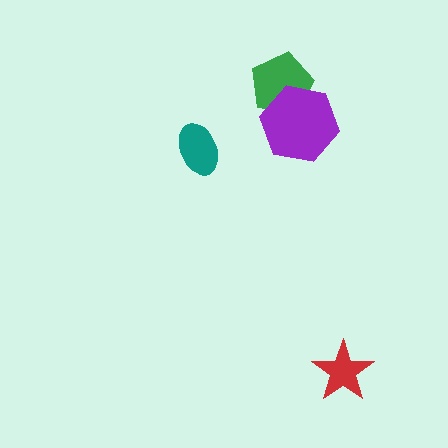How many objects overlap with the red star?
0 objects overlap with the red star.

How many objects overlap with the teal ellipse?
0 objects overlap with the teal ellipse.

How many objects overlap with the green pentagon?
1 object overlaps with the green pentagon.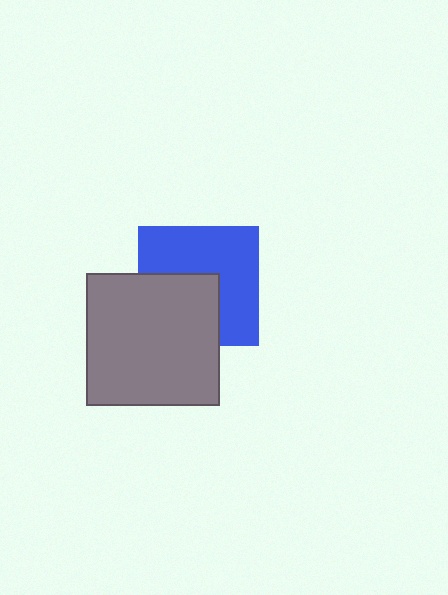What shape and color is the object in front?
The object in front is a gray square.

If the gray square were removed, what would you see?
You would see the complete blue square.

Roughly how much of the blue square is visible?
About half of it is visible (roughly 60%).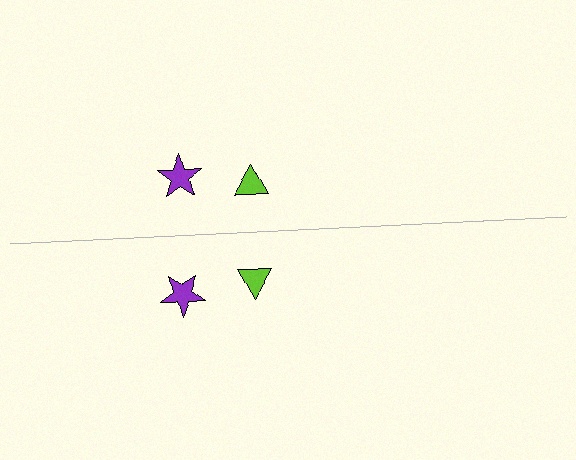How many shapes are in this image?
There are 4 shapes in this image.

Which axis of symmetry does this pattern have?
The pattern has a horizontal axis of symmetry running through the center of the image.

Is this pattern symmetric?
Yes, this pattern has bilateral (reflection) symmetry.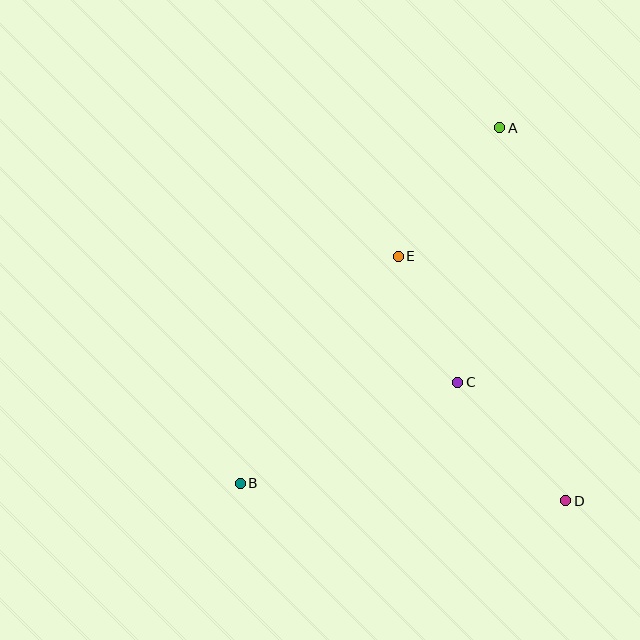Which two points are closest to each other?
Points C and E are closest to each other.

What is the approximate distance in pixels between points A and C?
The distance between A and C is approximately 258 pixels.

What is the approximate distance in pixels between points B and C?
The distance between B and C is approximately 240 pixels.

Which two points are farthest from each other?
Points A and B are farthest from each other.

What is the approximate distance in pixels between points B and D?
The distance between B and D is approximately 326 pixels.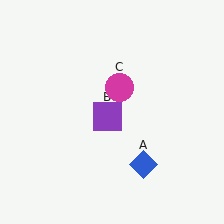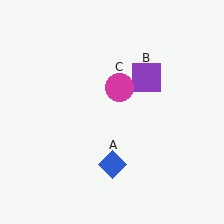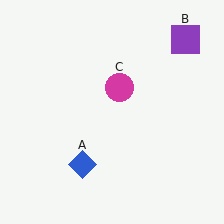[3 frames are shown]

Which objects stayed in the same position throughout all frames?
Magenta circle (object C) remained stationary.